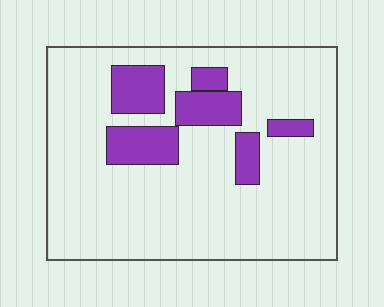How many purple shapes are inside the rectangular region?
6.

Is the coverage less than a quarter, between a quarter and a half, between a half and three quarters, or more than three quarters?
Less than a quarter.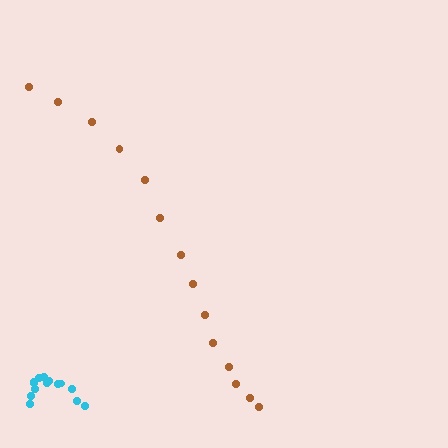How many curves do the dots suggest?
There are 2 distinct paths.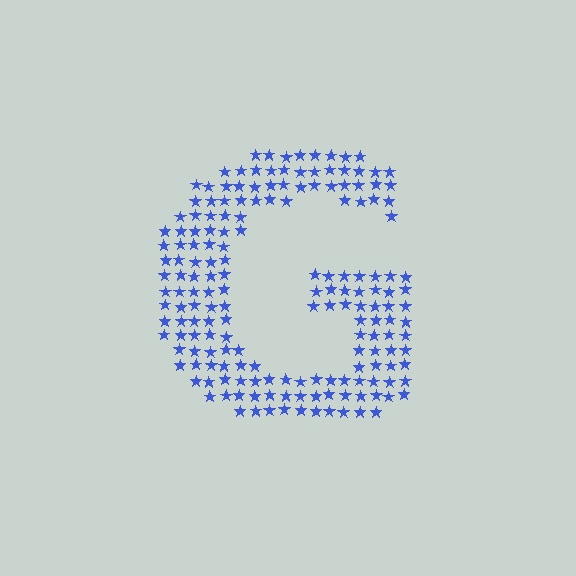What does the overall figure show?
The overall figure shows the letter G.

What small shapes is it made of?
It is made of small stars.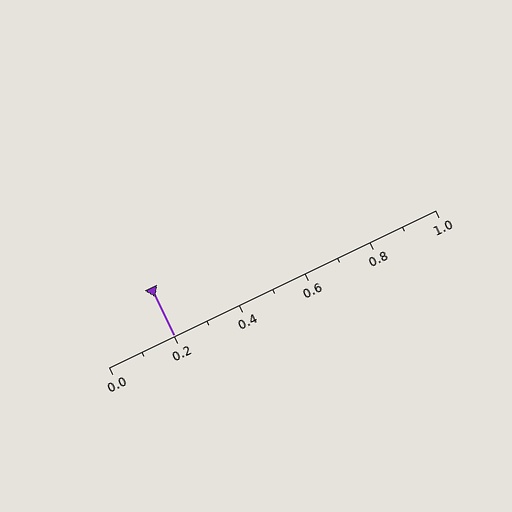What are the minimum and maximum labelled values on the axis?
The axis runs from 0.0 to 1.0.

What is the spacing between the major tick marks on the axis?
The major ticks are spaced 0.2 apart.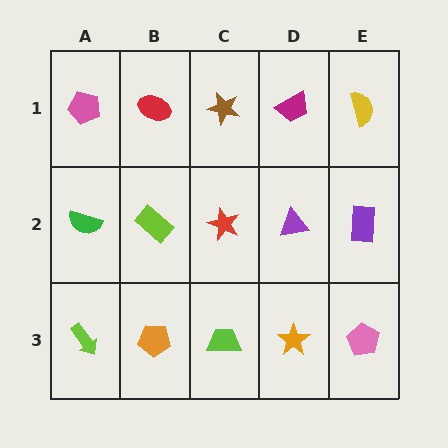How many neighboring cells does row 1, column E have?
2.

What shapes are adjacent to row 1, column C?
A red star (row 2, column C), a red ellipse (row 1, column B), a magenta trapezoid (row 1, column D).